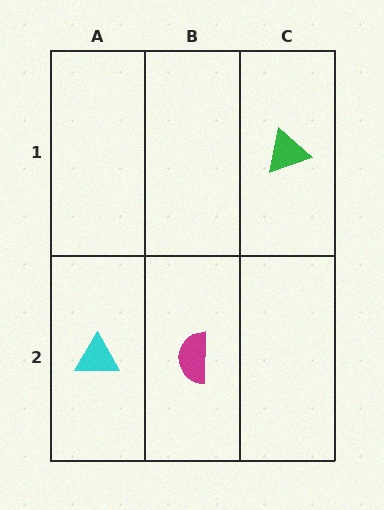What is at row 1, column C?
A green triangle.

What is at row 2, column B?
A magenta semicircle.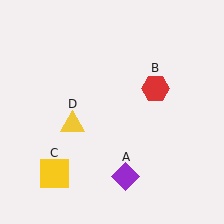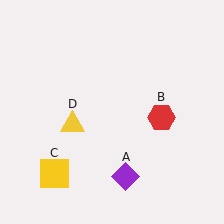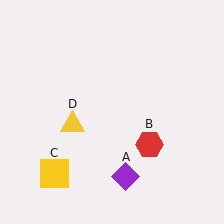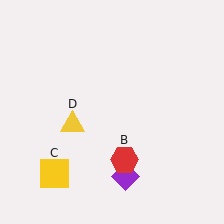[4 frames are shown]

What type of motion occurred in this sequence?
The red hexagon (object B) rotated clockwise around the center of the scene.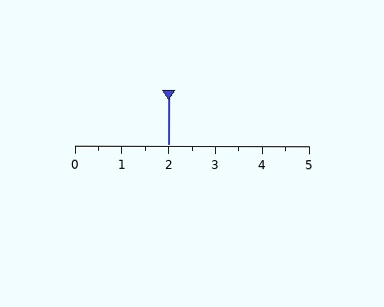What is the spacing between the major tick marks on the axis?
The major ticks are spaced 1 apart.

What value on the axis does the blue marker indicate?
The marker indicates approximately 2.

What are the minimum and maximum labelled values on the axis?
The axis runs from 0 to 5.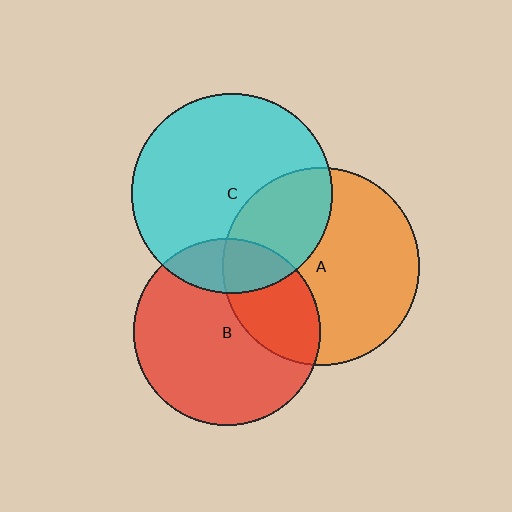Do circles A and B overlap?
Yes.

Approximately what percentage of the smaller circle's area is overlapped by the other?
Approximately 30%.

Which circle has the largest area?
Circle C (cyan).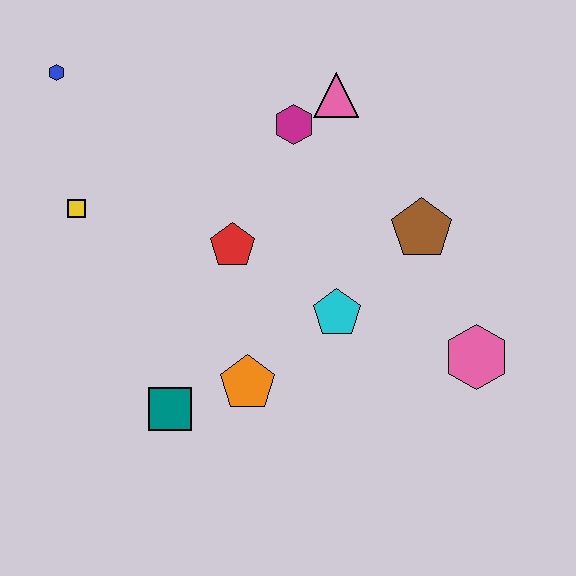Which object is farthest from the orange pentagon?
The blue hexagon is farthest from the orange pentagon.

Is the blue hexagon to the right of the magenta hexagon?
No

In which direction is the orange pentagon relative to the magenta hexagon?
The orange pentagon is below the magenta hexagon.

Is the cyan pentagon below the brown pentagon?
Yes